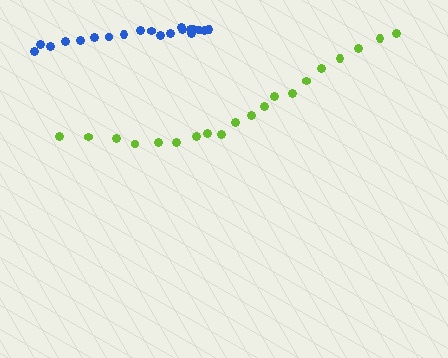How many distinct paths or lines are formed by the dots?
There are 2 distinct paths.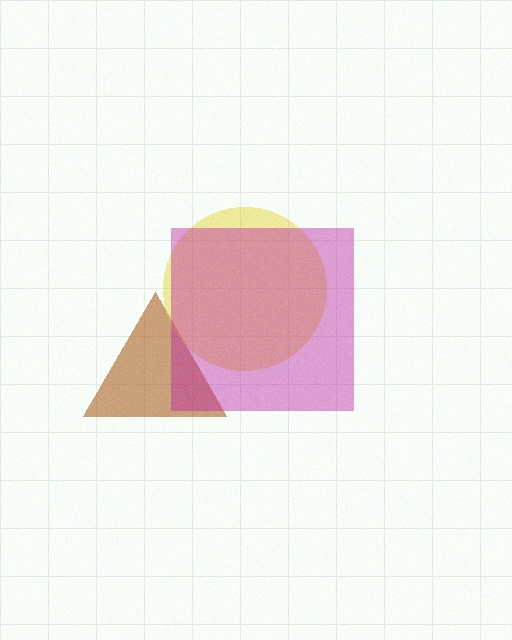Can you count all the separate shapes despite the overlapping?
Yes, there are 3 separate shapes.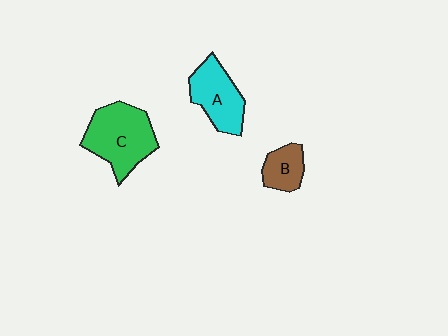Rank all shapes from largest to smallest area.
From largest to smallest: C (green), A (cyan), B (brown).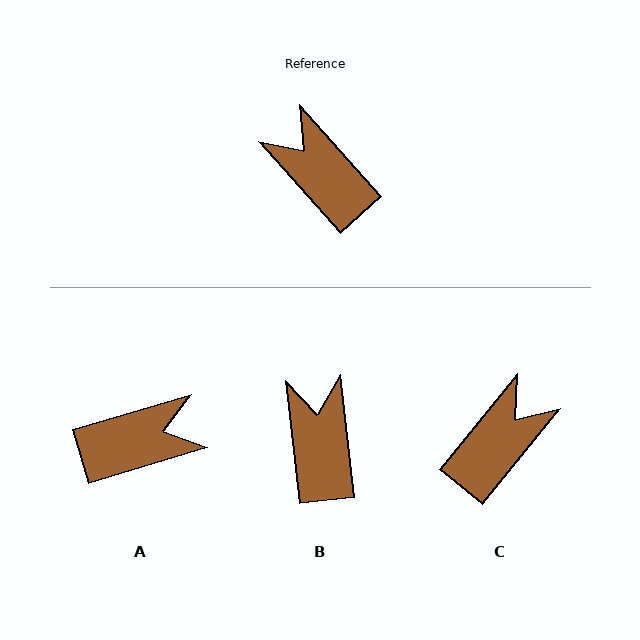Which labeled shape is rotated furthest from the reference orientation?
A, about 115 degrees away.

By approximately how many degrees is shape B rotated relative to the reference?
Approximately 35 degrees clockwise.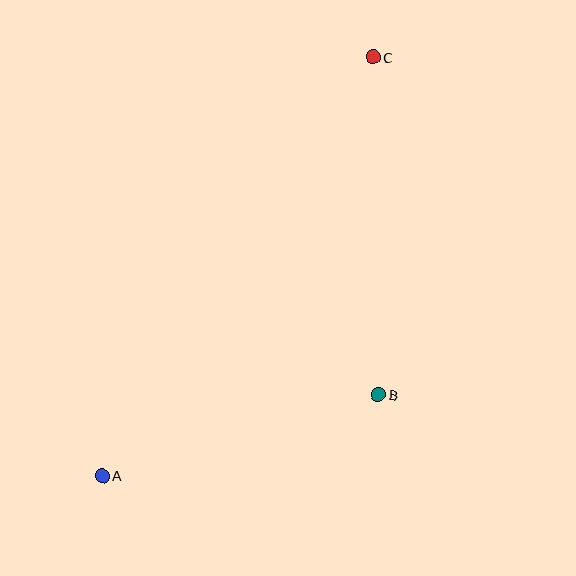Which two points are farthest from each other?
Points A and C are farthest from each other.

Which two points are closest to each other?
Points A and B are closest to each other.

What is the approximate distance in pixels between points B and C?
The distance between B and C is approximately 338 pixels.